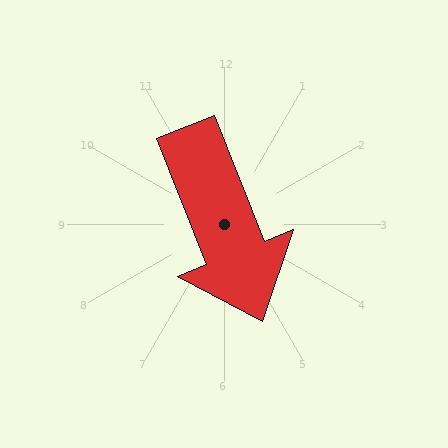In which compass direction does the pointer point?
South.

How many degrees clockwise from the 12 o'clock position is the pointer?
Approximately 158 degrees.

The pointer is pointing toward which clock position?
Roughly 5 o'clock.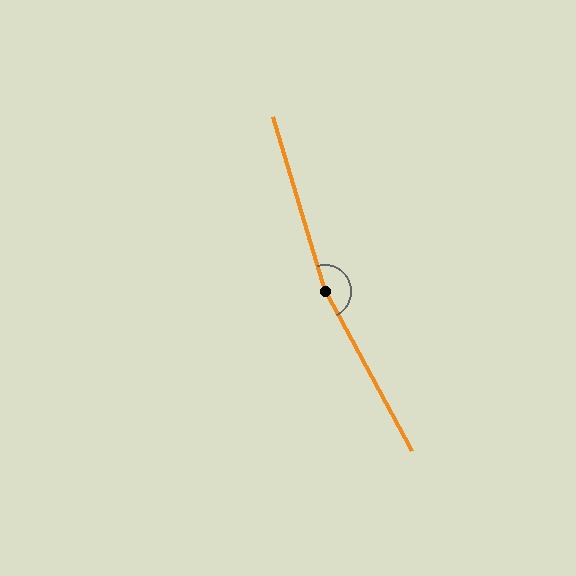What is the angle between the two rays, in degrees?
Approximately 168 degrees.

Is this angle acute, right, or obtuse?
It is obtuse.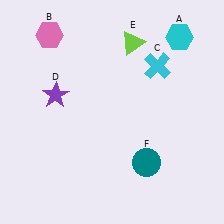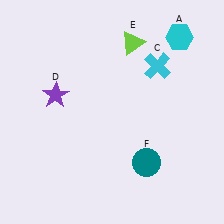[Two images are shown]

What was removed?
The pink hexagon (B) was removed in Image 2.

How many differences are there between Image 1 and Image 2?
There is 1 difference between the two images.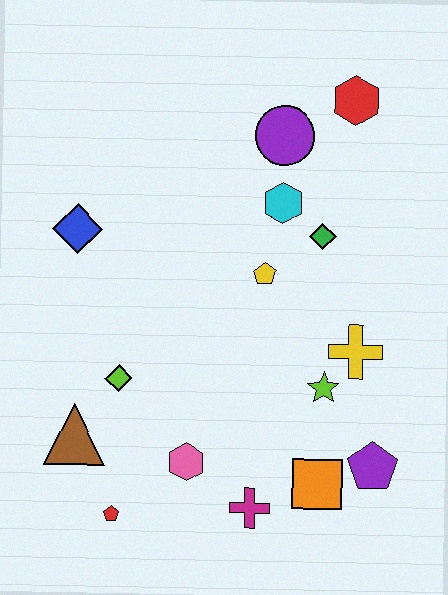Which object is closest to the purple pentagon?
The orange square is closest to the purple pentagon.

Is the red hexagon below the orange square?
No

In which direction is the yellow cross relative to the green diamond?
The yellow cross is below the green diamond.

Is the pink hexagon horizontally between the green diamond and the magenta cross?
No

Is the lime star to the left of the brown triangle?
No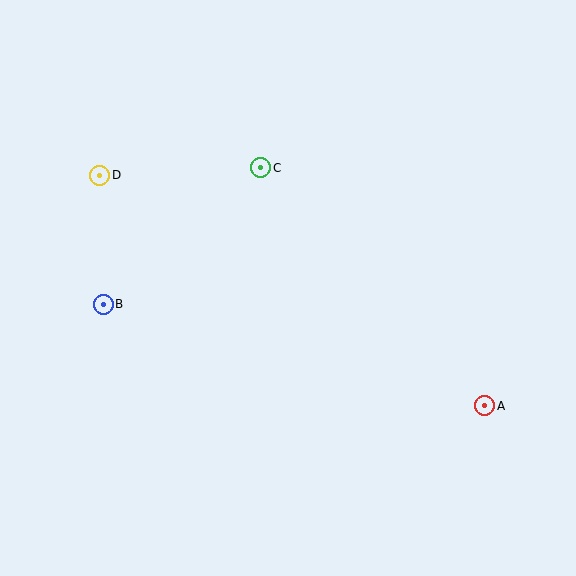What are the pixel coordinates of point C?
Point C is at (261, 168).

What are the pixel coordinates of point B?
Point B is at (103, 304).